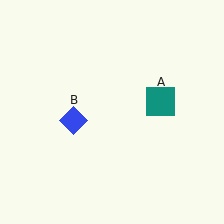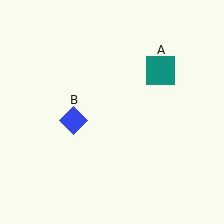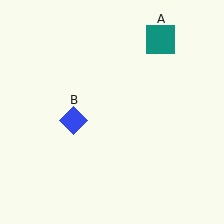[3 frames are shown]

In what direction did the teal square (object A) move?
The teal square (object A) moved up.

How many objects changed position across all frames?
1 object changed position: teal square (object A).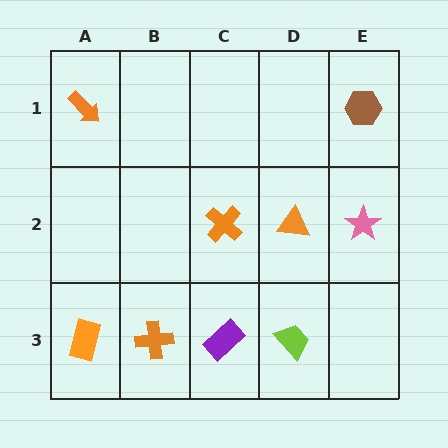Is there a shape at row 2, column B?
No, that cell is empty.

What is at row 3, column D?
A lime trapezoid.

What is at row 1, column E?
A brown hexagon.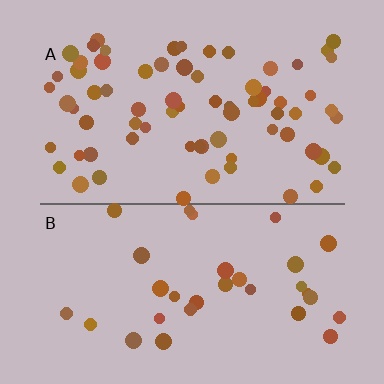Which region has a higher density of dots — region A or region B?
A (the top).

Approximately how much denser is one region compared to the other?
Approximately 2.3× — region A over region B.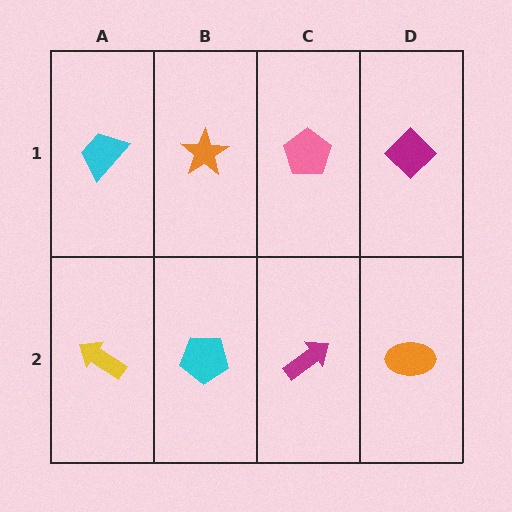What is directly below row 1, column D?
An orange ellipse.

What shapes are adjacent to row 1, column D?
An orange ellipse (row 2, column D), a pink pentagon (row 1, column C).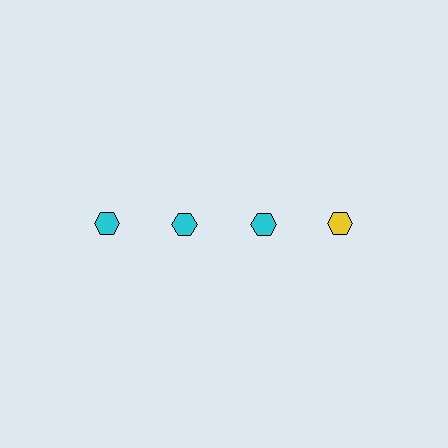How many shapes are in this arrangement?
There are 4 shapes arranged in a grid pattern.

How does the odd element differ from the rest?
It has a different color: yellow instead of cyan.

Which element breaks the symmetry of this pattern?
The yellow hexagon in the top row, second from right column breaks the symmetry. All other shapes are cyan hexagons.